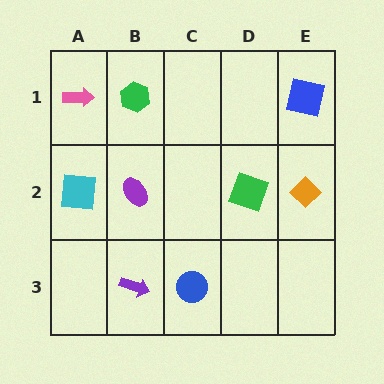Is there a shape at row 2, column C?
No, that cell is empty.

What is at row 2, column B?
A purple ellipse.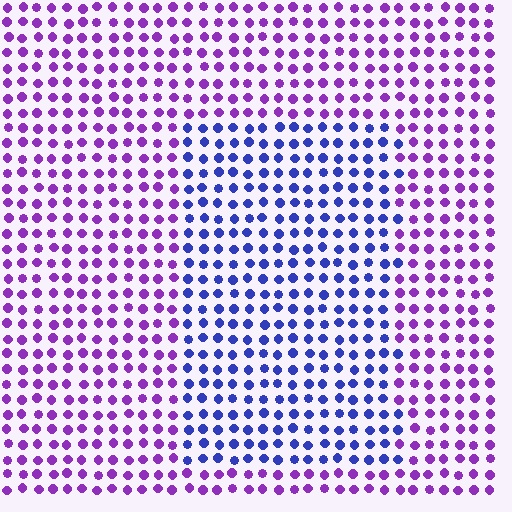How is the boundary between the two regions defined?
The boundary is defined purely by a slight shift in hue (about 47 degrees). Spacing, size, and orientation are identical on both sides.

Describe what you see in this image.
The image is filled with small purple elements in a uniform arrangement. A rectangle-shaped region is visible where the elements are tinted to a slightly different hue, forming a subtle color boundary.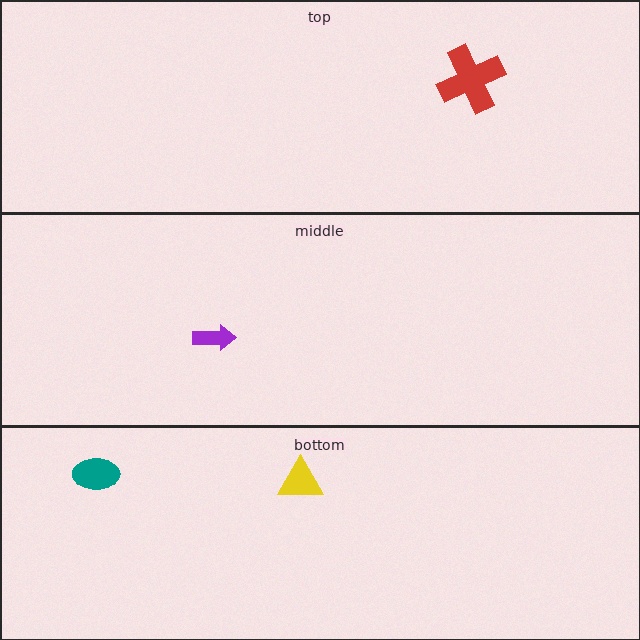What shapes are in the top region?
The red cross.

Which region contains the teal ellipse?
The bottom region.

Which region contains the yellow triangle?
The bottom region.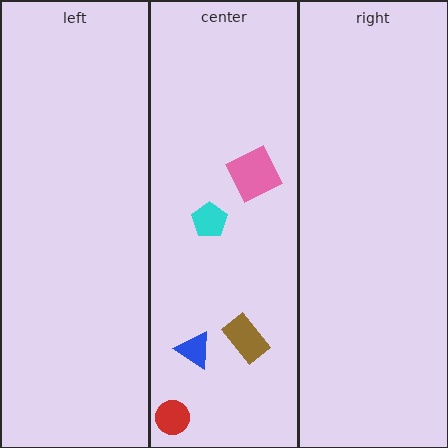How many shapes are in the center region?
5.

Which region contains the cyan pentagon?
The center region.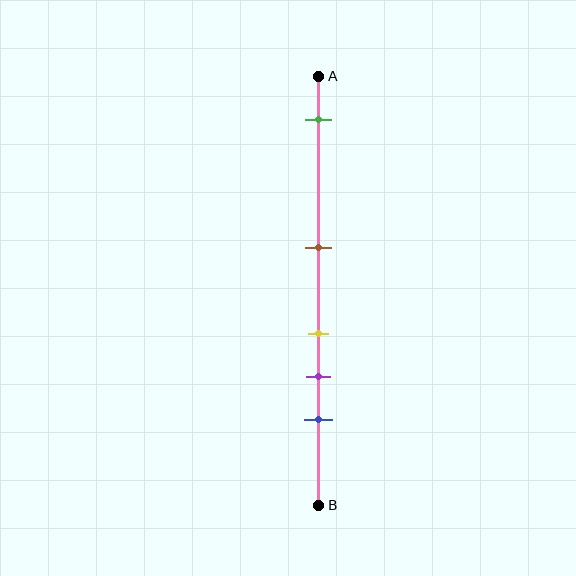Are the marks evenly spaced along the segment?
No, the marks are not evenly spaced.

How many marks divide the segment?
There are 5 marks dividing the segment.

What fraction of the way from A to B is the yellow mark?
The yellow mark is approximately 60% (0.6) of the way from A to B.